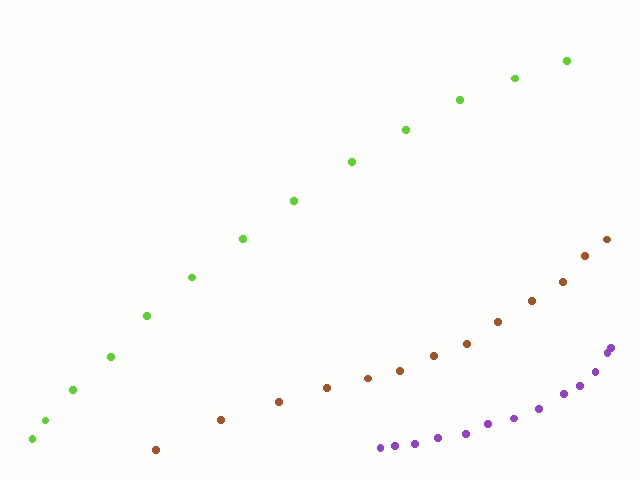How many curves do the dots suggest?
There are 3 distinct paths.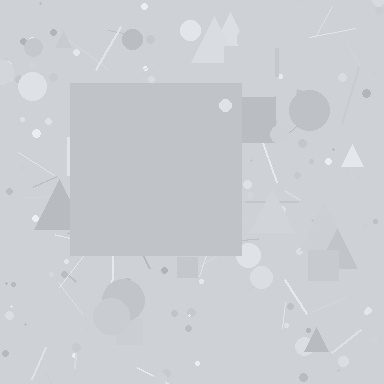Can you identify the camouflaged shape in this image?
The camouflaged shape is a square.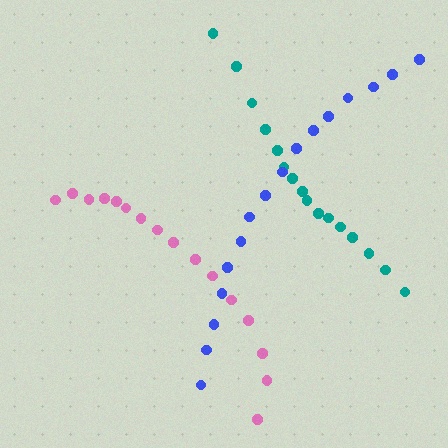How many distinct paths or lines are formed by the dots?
There are 3 distinct paths.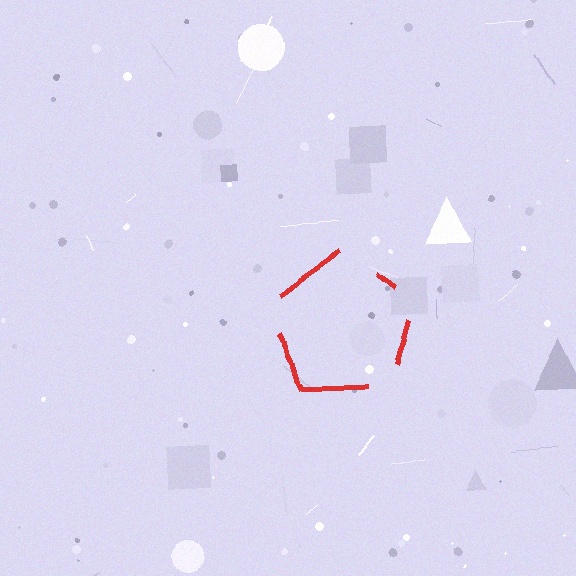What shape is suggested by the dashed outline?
The dashed outline suggests a pentagon.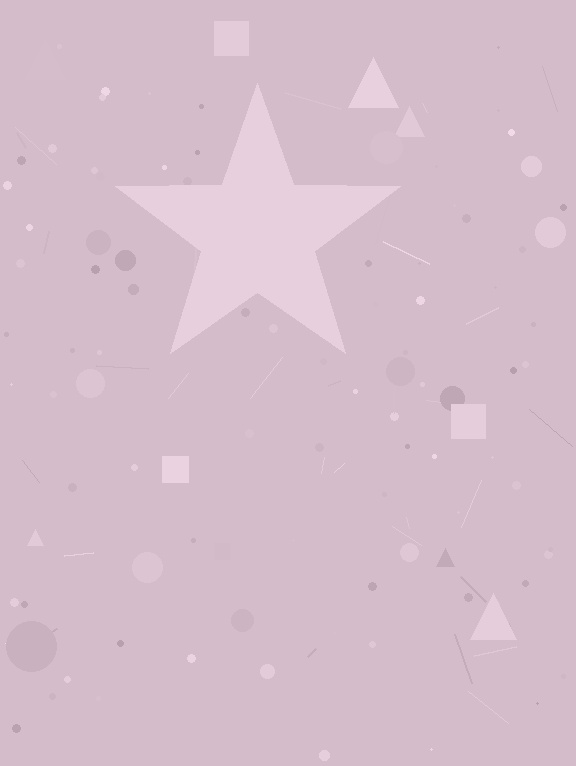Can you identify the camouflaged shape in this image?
The camouflaged shape is a star.